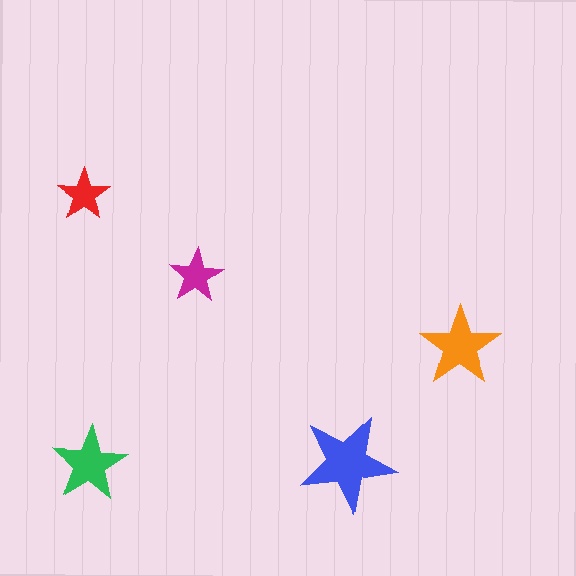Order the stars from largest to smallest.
the blue one, the orange one, the green one, the magenta one, the red one.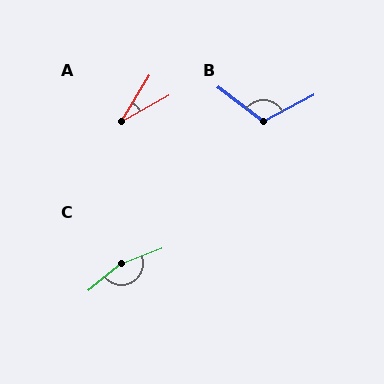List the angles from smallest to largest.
A (29°), B (115°), C (161°).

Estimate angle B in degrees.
Approximately 115 degrees.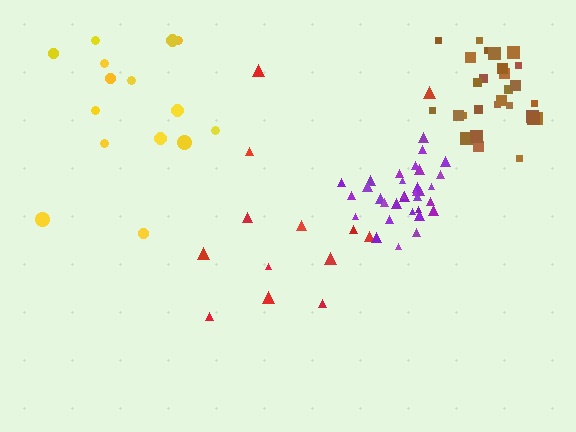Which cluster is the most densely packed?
Purple.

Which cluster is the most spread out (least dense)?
Red.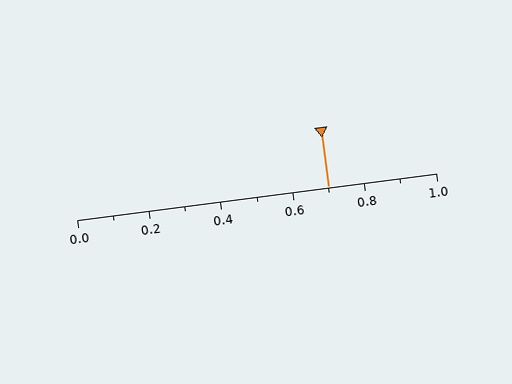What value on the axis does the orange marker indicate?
The marker indicates approximately 0.7.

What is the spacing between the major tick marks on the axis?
The major ticks are spaced 0.2 apart.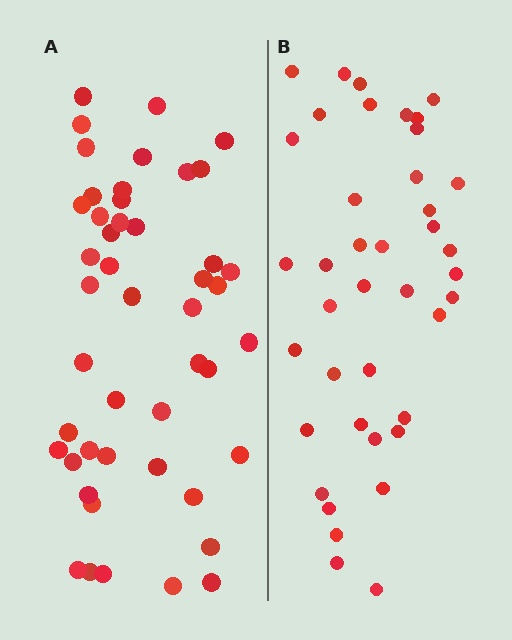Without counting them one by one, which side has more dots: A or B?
Region A (the left region) has more dots.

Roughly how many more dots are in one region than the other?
Region A has roughly 8 or so more dots than region B.